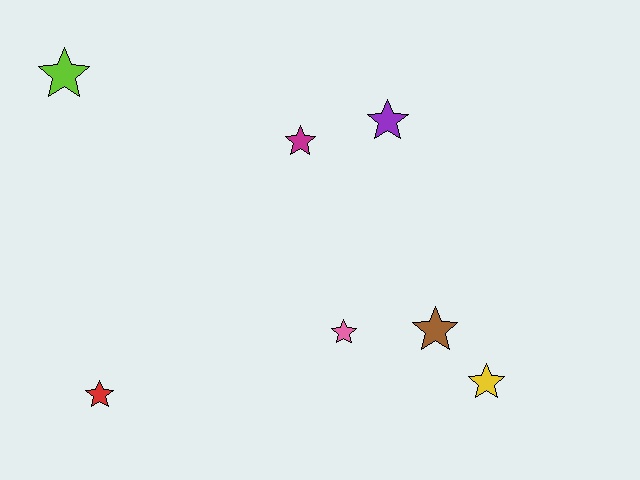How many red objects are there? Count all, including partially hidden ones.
There is 1 red object.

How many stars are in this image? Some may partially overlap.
There are 7 stars.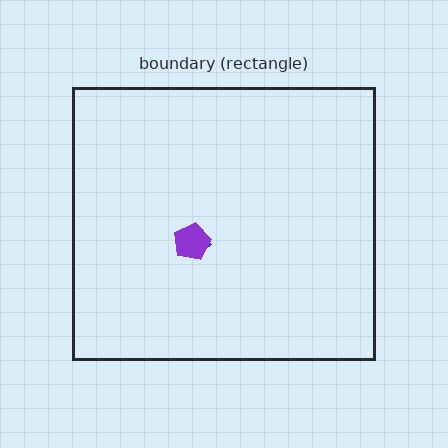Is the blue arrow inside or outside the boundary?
Inside.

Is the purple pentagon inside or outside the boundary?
Inside.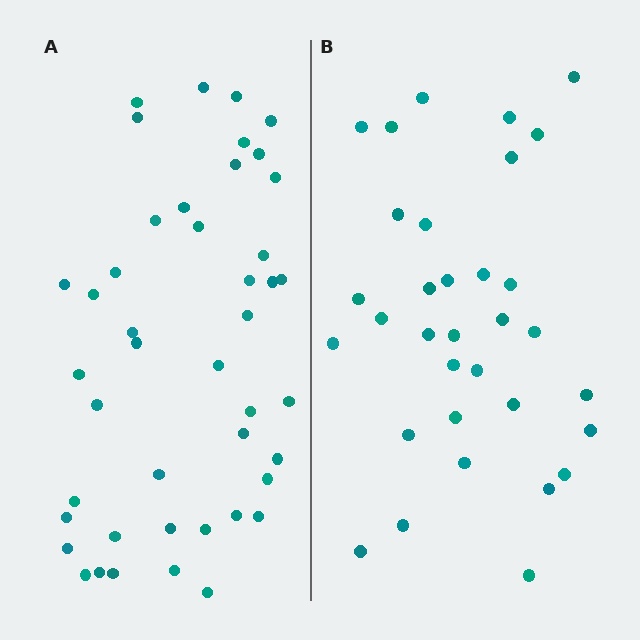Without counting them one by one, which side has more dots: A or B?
Region A (the left region) has more dots.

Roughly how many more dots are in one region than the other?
Region A has roughly 12 or so more dots than region B.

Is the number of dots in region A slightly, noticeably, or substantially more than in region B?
Region A has noticeably more, but not dramatically so. The ratio is roughly 1.3 to 1.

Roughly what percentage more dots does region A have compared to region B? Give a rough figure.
About 35% more.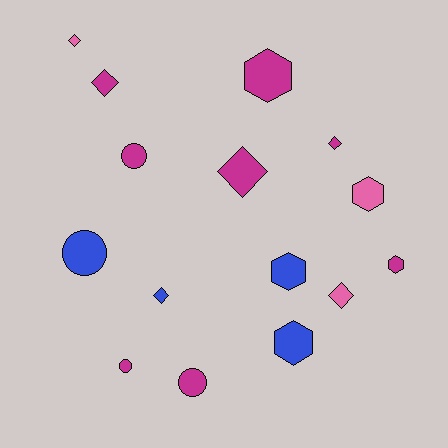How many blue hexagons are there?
There are 2 blue hexagons.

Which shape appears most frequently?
Diamond, with 6 objects.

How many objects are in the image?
There are 15 objects.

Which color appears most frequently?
Magenta, with 8 objects.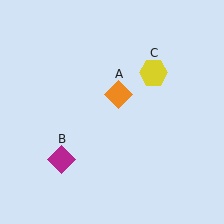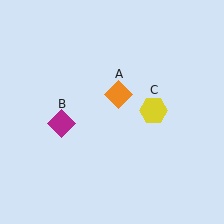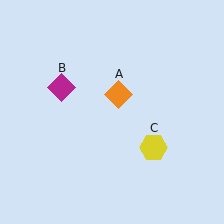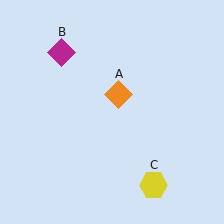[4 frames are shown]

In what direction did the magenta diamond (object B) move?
The magenta diamond (object B) moved up.